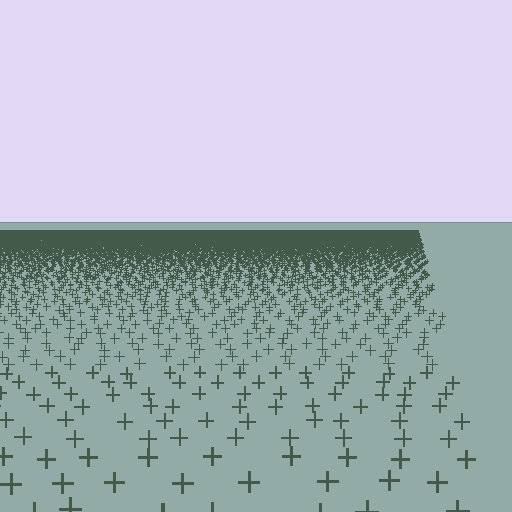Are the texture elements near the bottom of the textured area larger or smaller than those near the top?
Larger. Near the bottom, elements are closer to the viewer and appear at a bigger on-screen size.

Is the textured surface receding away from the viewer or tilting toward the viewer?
The surface is receding away from the viewer. Texture elements get smaller and denser toward the top.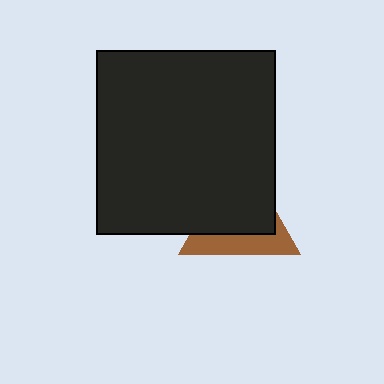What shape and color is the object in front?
The object in front is a black rectangle.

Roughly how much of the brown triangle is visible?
A small part of it is visible (roughly 36%).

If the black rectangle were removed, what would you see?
You would see the complete brown triangle.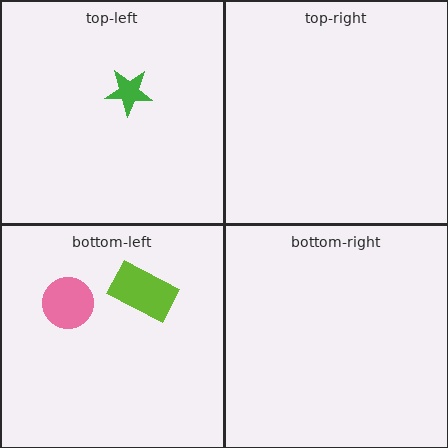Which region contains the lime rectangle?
The bottom-left region.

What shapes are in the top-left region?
The green star.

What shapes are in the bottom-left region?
The pink circle, the lime rectangle.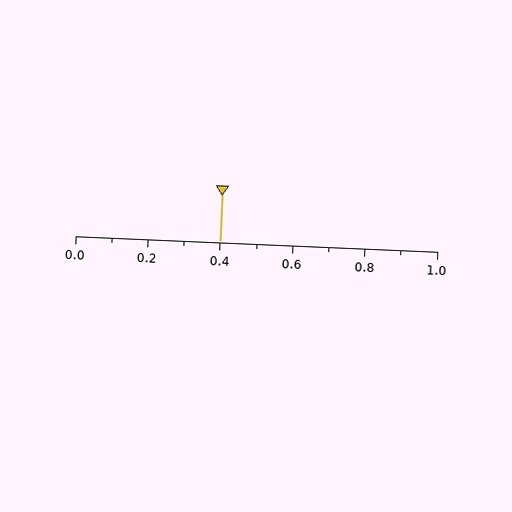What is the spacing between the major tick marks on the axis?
The major ticks are spaced 0.2 apart.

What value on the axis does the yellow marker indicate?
The marker indicates approximately 0.4.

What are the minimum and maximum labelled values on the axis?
The axis runs from 0.0 to 1.0.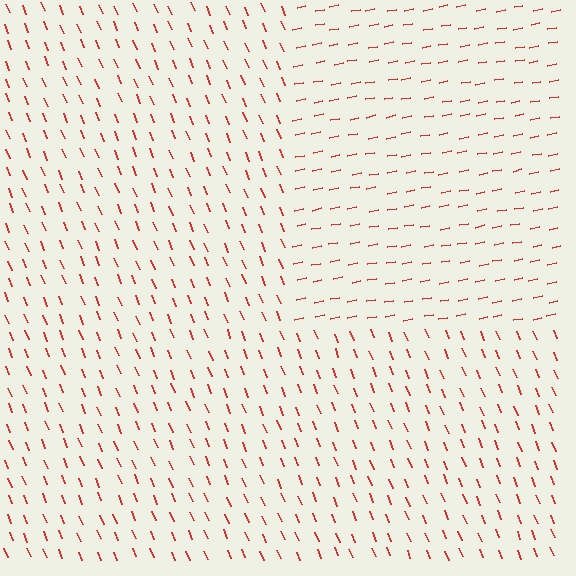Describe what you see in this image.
The image is filled with small red line segments. A rectangle region in the image has lines oriented differently from the surrounding lines, creating a visible texture boundary.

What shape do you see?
I see a rectangle.